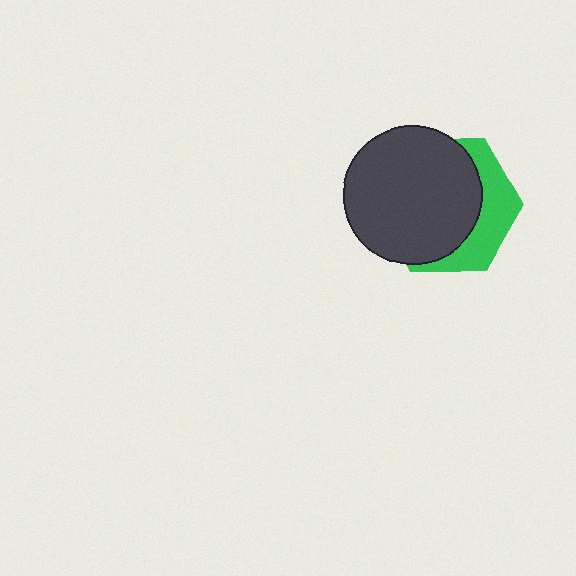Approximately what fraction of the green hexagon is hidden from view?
Roughly 68% of the green hexagon is hidden behind the dark gray circle.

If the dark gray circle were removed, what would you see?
You would see the complete green hexagon.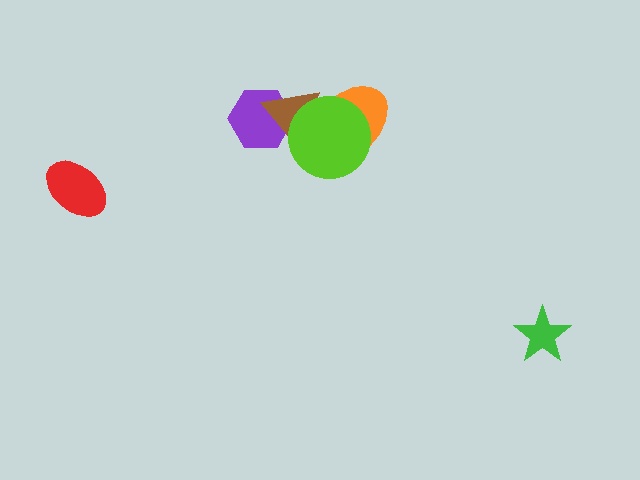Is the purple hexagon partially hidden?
Yes, it is partially covered by another shape.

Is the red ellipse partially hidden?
No, no other shape covers it.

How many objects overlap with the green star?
0 objects overlap with the green star.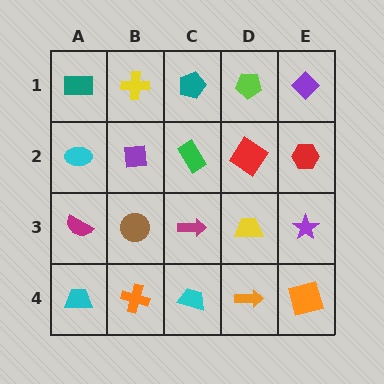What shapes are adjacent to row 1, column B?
A purple square (row 2, column B), a teal rectangle (row 1, column A), a teal pentagon (row 1, column C).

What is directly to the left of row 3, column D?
A magenta arrow.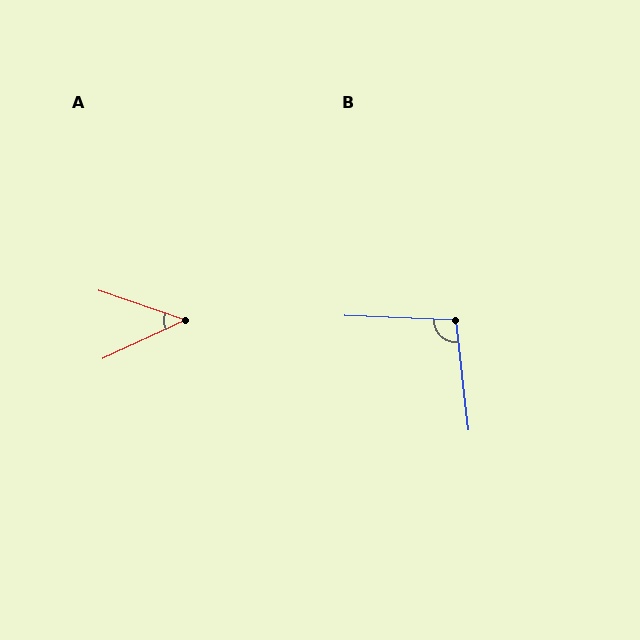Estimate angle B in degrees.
Approximately 99 degrees.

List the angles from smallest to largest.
A (44°), B (99°).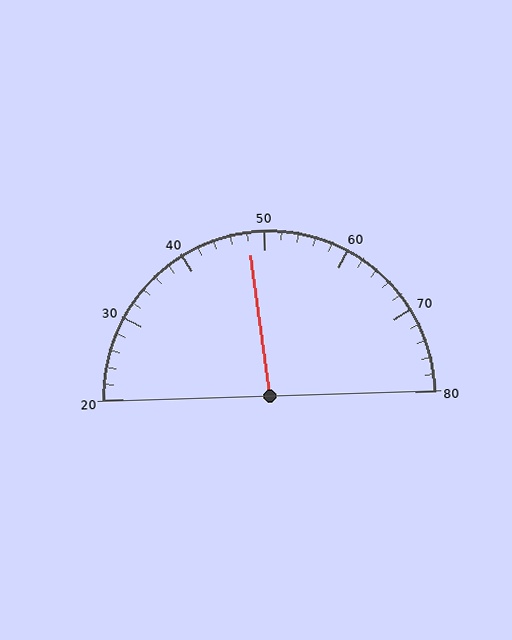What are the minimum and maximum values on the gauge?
The gauge ranges from 20 to 80.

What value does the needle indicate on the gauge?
The needle indicates approximately 48.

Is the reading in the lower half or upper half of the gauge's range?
The reading is in the lower half of the range (20 to 80).